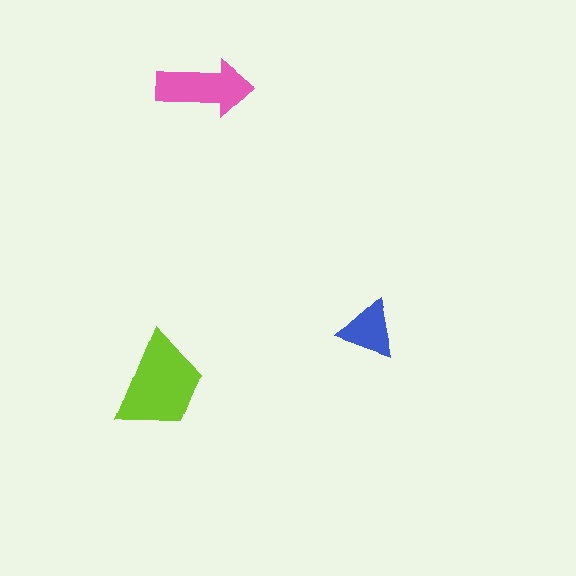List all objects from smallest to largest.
The blue triangle, the pink arrow, the lime trapezoid.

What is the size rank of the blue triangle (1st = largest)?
3rd.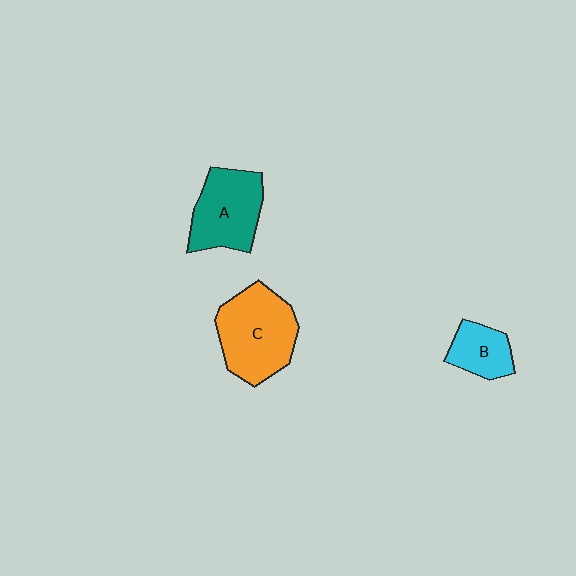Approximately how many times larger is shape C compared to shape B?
Approximately 2.1 times.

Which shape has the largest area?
Shape C (orange).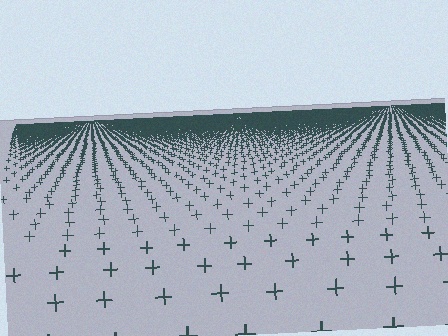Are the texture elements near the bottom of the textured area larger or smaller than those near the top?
Larger. Near the bottom, elements are closer to the viewer and appear at a bigger on-screen size.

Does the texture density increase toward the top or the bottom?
Density increases toward the top.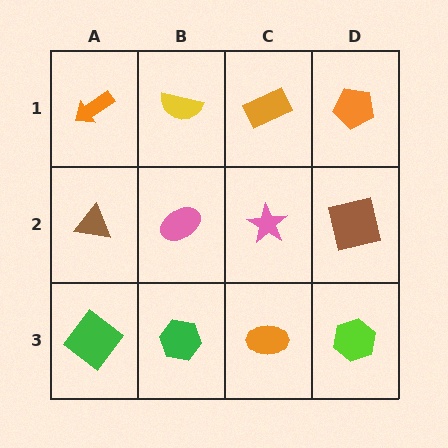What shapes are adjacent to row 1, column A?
A brown triangle (row 2, column A), a yellow semicircle (row 1, column B).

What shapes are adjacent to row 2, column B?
A yellow semicircle (row 1, column B), a green hexagon (row 3, column B), a brown triangle (row 2, column A), a pink star (row 2, column C).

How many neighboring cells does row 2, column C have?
4.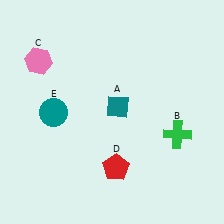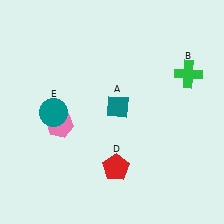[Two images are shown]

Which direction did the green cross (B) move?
The green cross (B) moved up.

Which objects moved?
The objects that moved are: the green cross (B), the pink hexagon (C).